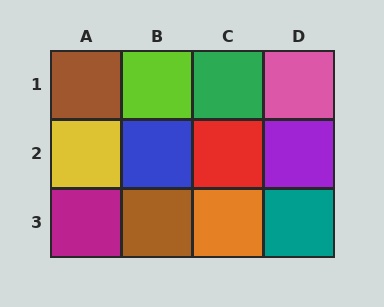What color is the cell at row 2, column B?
Blue.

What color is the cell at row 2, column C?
Red.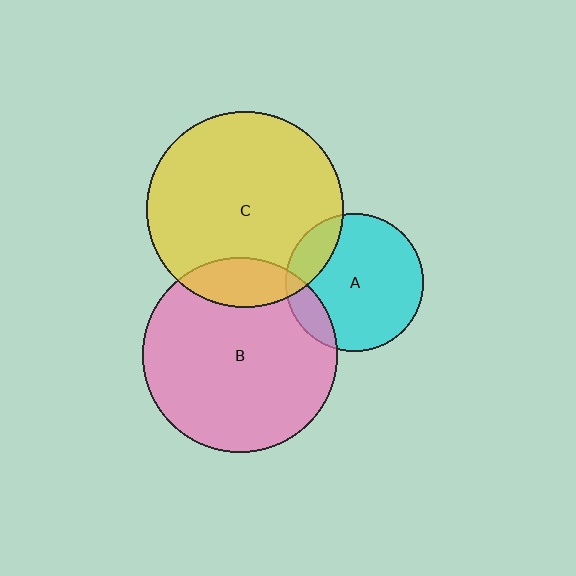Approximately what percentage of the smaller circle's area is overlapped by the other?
Approximately 15%.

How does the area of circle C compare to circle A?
Approximately 2.0 times.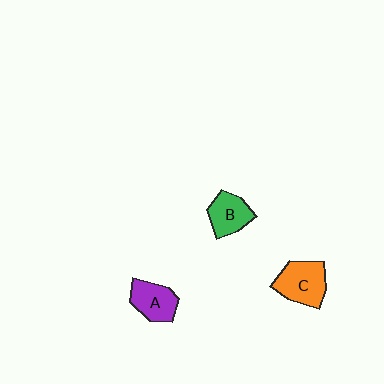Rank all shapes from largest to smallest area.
From largest to smallest: C (orange), A (purple), B (green).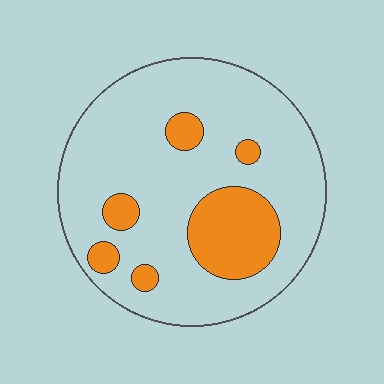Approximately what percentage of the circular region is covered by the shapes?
Approximately 20%.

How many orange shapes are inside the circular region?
6.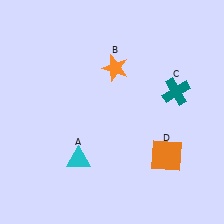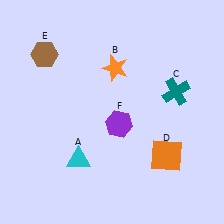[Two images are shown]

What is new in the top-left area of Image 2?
A brown hexagon (E) was added in the top-left area of Image 2.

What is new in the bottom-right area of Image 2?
A purple hexagon (F) was added in the bottom-right area of Image 2.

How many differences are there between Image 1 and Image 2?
There are 2 differences between the two images.